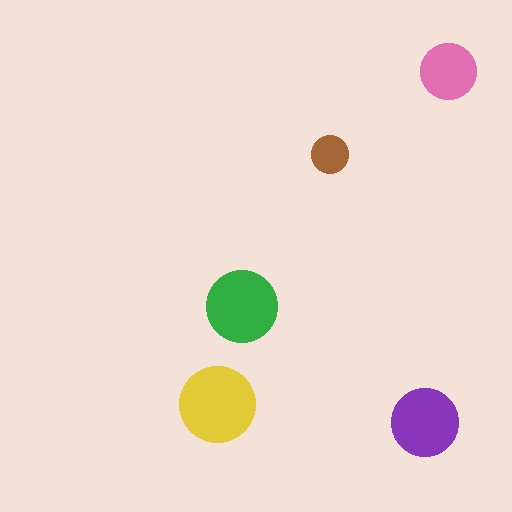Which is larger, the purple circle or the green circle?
The green one.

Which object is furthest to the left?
The yellow circle is leftmost.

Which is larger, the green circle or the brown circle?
The green one.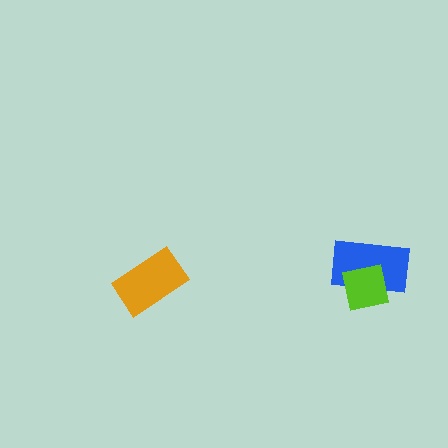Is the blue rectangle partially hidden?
Yes, it is partially covered by another shape.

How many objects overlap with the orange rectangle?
0 objects overlap with the orange rectangle.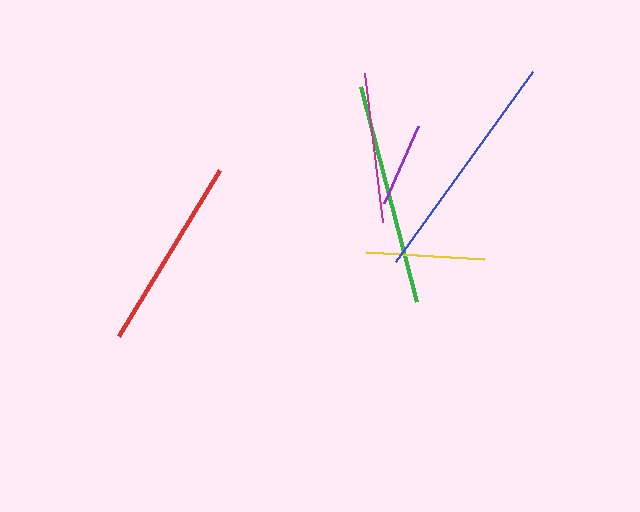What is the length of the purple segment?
The purple segment is approximately 85 pixels long.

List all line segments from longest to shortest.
From longest to shortest: blue, green, red, magenta, yellow, purple.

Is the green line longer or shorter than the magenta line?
The green line is longer than the magenta line.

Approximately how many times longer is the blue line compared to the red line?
The blue line is approximately 1.2 times the length of the red line.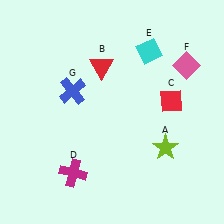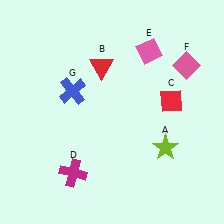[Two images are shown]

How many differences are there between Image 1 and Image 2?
There is 1 difference between the two images.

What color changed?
The diamond (E) changed from cyan in Image 1 to pink in Image 2.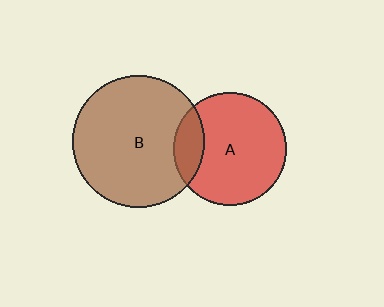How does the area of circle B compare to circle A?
Approximately 1.4 times.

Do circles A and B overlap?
Yes.